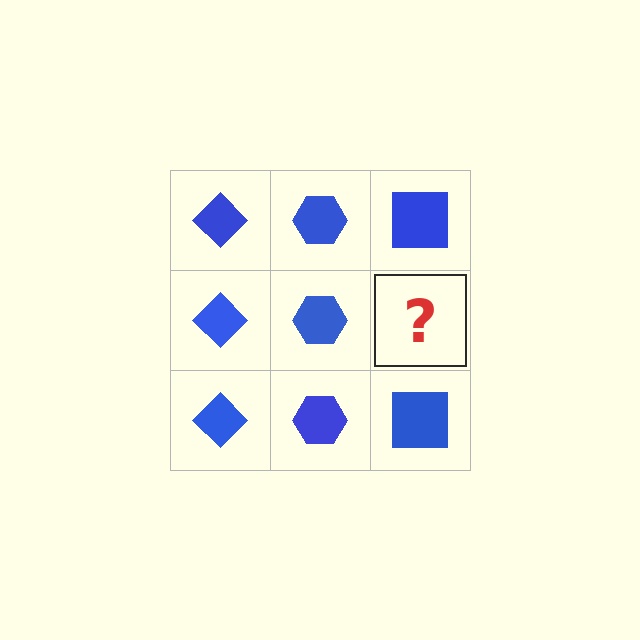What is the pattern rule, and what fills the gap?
The rule is that each column has a consistent shape. The gap should be filled with a blue square.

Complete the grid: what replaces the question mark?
The question mark should be replaced with a blue square.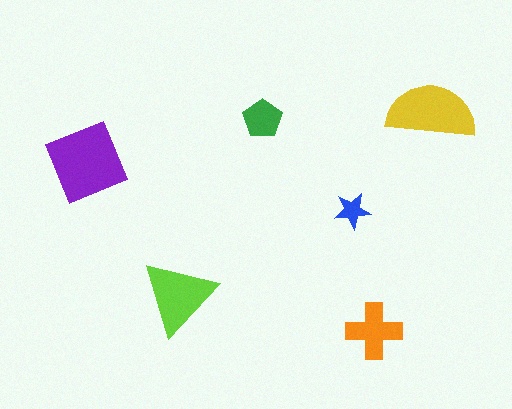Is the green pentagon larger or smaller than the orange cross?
Smaller.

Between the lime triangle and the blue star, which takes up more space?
The lime triangle.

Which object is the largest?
The purple diamond.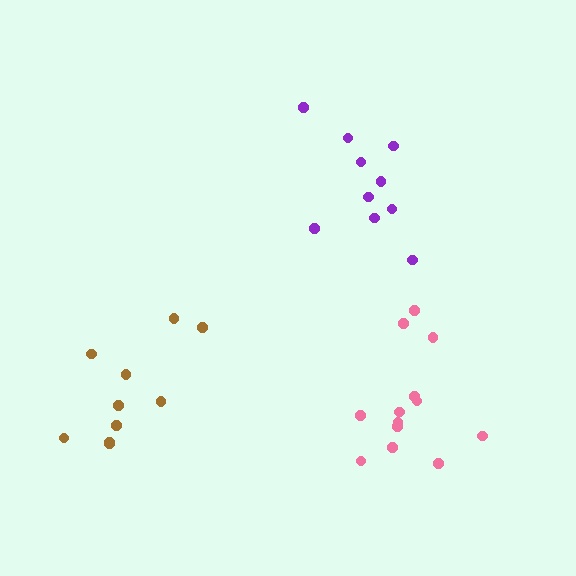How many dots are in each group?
Group 1: 10 dots, Group 2: 10 dots, Group 3: 13 dots (33 total).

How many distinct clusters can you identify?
There are 3 distinct clusters.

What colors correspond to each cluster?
The clusters are colored: purple, brown, pink.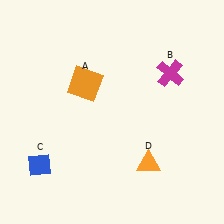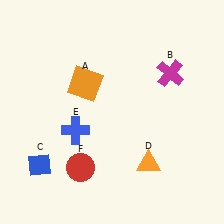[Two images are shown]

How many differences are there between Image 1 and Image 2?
There are 2 differences between the two images.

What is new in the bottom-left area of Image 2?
A blue cross (E) was added in the bottom-left area of Image 2.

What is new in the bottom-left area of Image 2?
A red circle (F) was added in the bottom-left area of Image 2.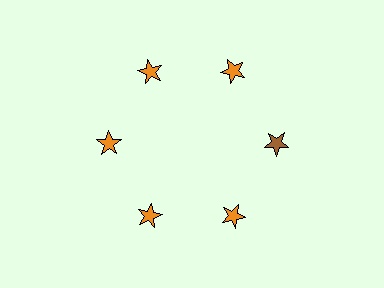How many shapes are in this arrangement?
There are 6 shapes arranged in a ring pattern.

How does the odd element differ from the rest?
It has a different color: brown instead of orange.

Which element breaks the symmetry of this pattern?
The brown star at roughly the 3 o'clock position breaks the symmetry. All other shapes are orange stars.